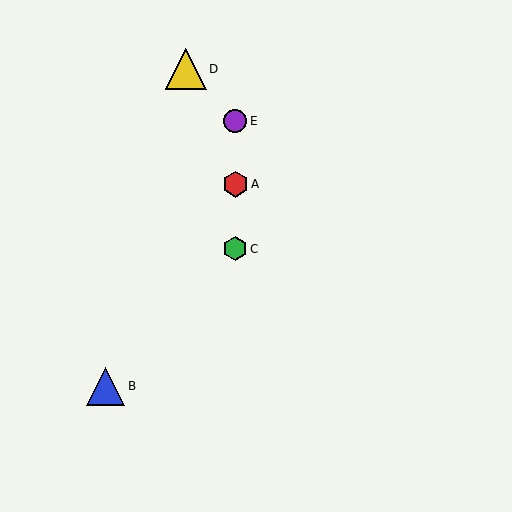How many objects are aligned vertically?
3 objects (A, C, E) are aligned vertically.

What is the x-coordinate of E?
Object E is at x≈235.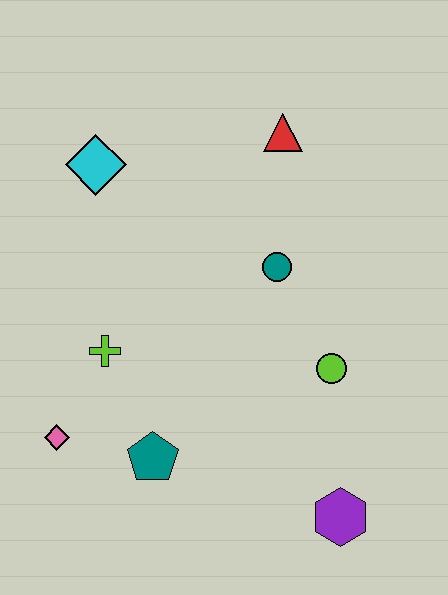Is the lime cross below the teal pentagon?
No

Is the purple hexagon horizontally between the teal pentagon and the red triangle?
No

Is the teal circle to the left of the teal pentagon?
No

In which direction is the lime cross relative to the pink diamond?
The lime cross is above the pink diamond.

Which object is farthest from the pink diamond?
The red triangle is farthest from the pink diamond.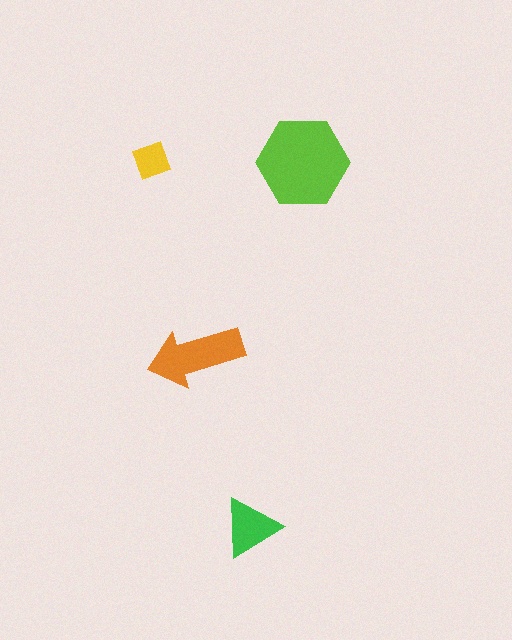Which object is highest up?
The yellow diamond is topmost.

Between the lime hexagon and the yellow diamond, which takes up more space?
The lime hexagon.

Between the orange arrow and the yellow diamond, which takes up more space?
The orange arrow.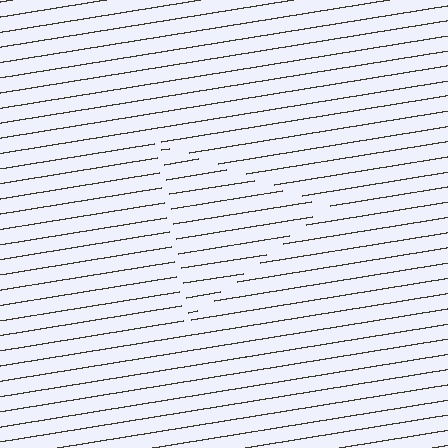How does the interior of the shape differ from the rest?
The interior of the shape contains the same grating, shifted by half a period — the contour is defined by the phase discontinuity where line-ends from the inner and outer gratings abut.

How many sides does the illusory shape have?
3 sides — the line-ends trace a triangle.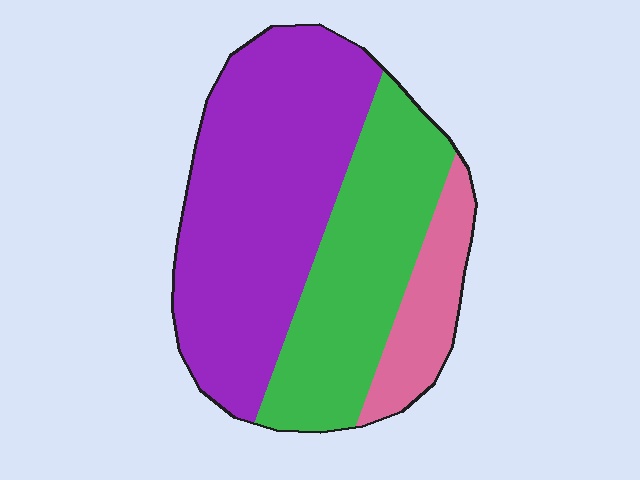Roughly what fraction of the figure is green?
Green takes up about one third (1/3) of the figure.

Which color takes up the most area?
Purple, at roughly 50%.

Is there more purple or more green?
Purple.